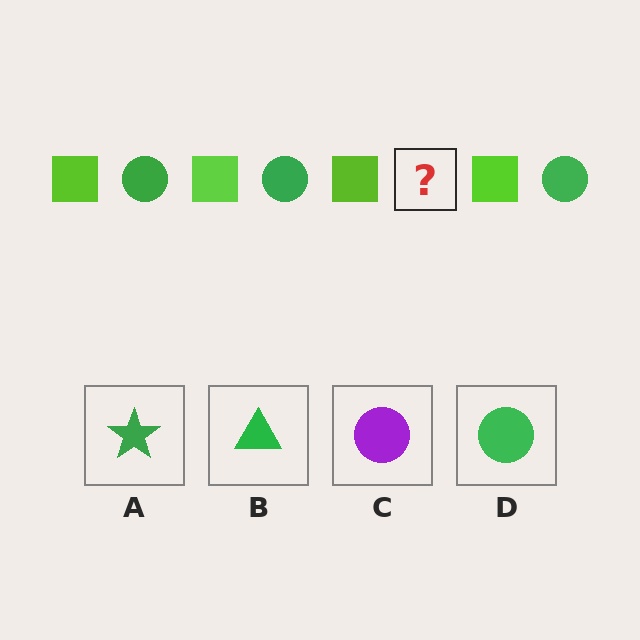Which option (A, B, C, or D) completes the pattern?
D.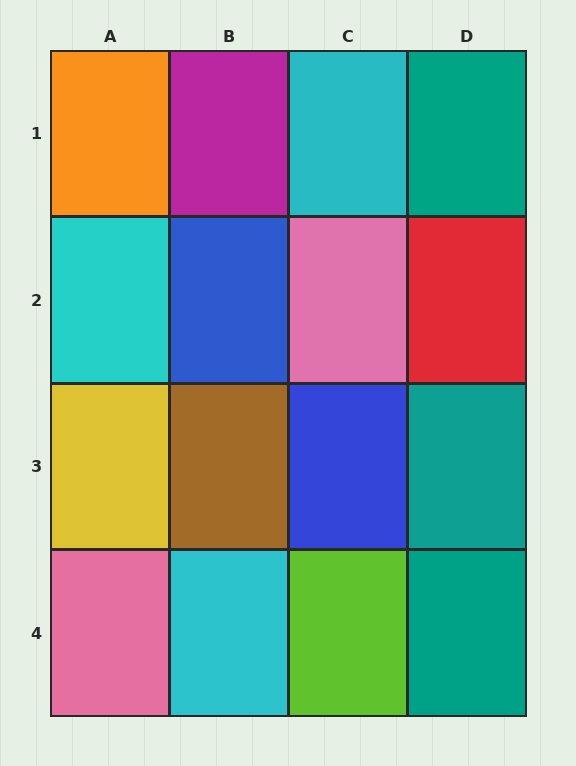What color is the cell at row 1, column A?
Orange.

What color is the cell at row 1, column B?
Magenta.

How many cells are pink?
2 cells are pink.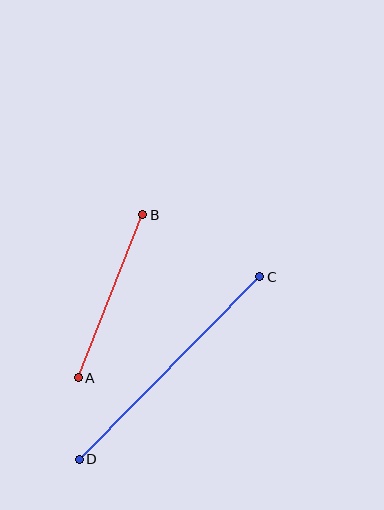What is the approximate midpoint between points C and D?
The midpoint is at approximately (170, 368) pixels.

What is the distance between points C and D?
The distance is approximately 256 pixels.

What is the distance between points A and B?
The distance is approximately 175 pixels.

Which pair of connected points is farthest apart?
Points C and D are farthest apart.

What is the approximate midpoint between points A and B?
The midpoint is at approximately (111, 296) pixels.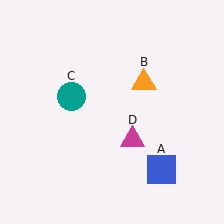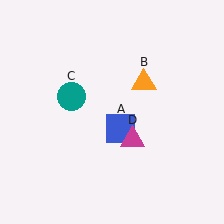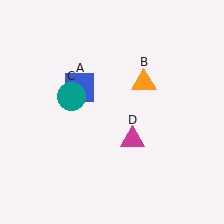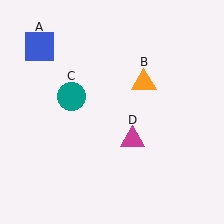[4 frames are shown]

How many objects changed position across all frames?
1 object changed position: blue square (object A).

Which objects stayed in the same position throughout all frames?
Orange triangle (object B) and teal circle (object C) and magenta triangle (object D) remained stationary.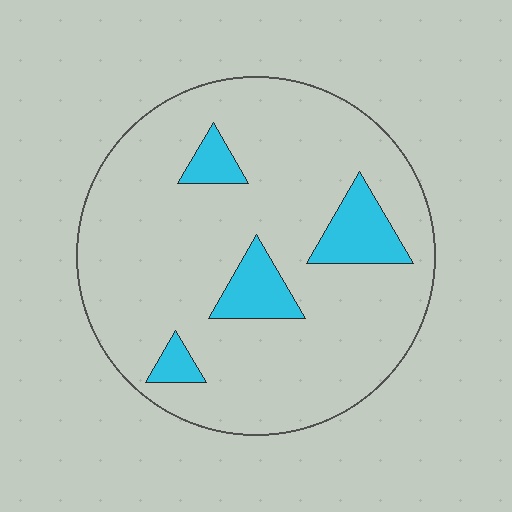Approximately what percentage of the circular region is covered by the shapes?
Approximately 15%.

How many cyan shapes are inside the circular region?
4.